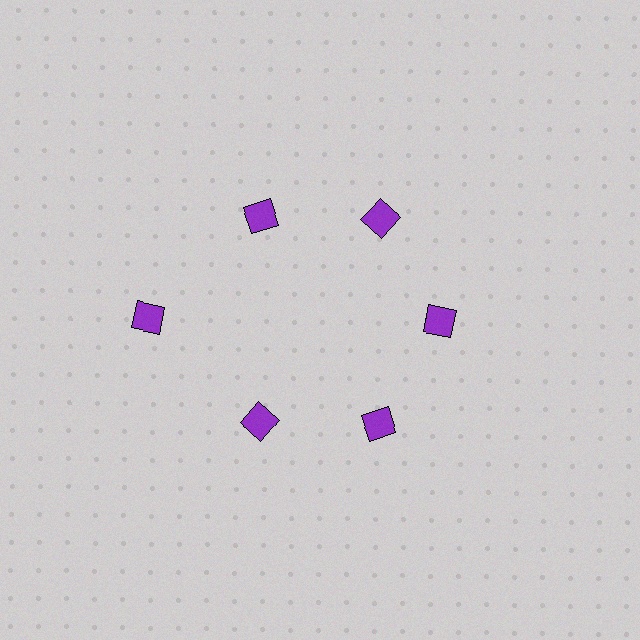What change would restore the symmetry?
The symmetry would be restored by moving it inward, back onto the ring so that all 6 diamonds sit at equal angles and equal distance from the center.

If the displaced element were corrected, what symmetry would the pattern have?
It would have 6-fold rotational symmetry — the pattern would map onto itself every 60 degrees.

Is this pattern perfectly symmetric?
No. The 6 purple diamonds are arranged in a ring, but one element near the 9 o'clock position is pushed outward from the center, breaking the 6-fold rotational symmetry.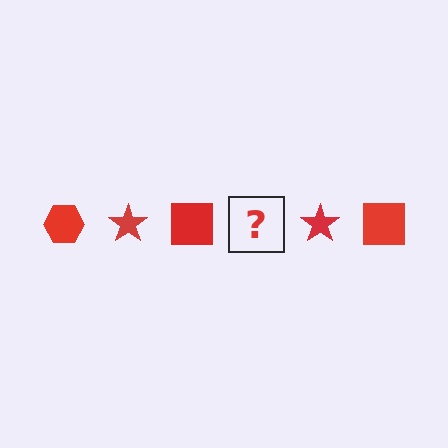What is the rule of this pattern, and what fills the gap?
The rule is that the pattern cycles through hexagon, star, square shapes in red. The gap should be filled with a red hexagon.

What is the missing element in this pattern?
The missing element is a red hexagon.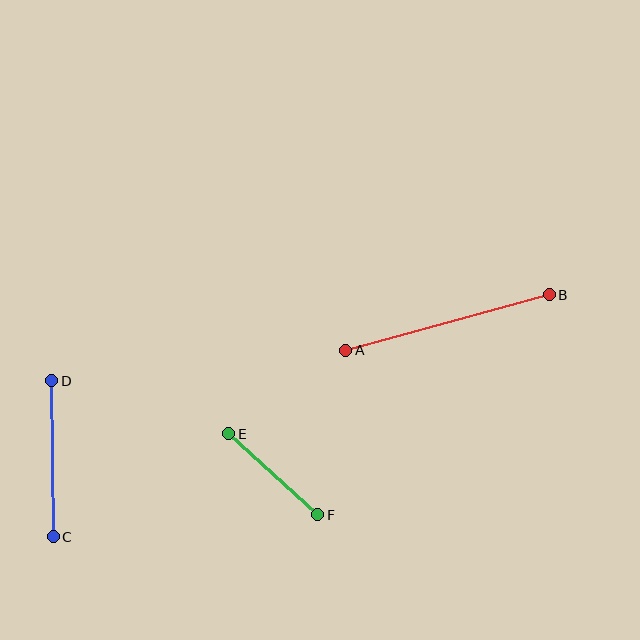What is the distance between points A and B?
The distance is approximately 211 pixels.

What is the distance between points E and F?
The distance is approximately 121 pixels.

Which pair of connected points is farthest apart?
Points A and B are farthest apart.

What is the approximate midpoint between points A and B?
The midpoint is at approximately (447, 323) pixels.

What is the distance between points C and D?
The distance is approximately 156 pixels.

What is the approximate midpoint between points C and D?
The midpoint is at approximately (52, 459) pixels.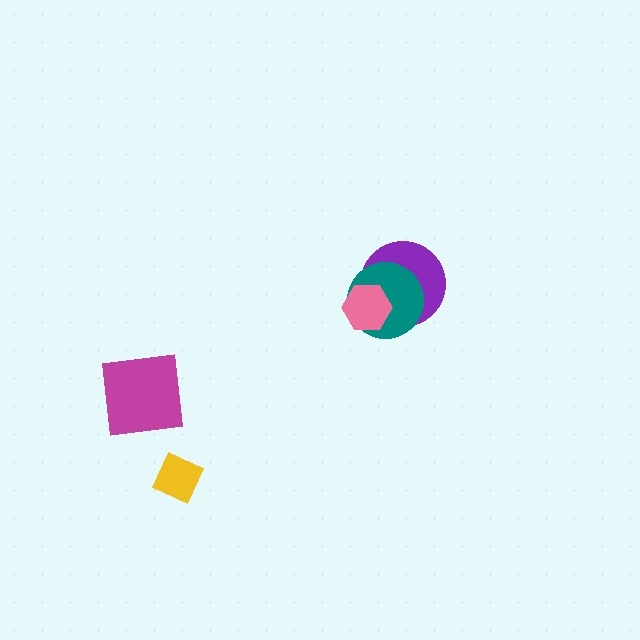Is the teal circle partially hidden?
Yes, it is partially covered by another shape.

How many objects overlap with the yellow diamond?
0 objects overlap with the yellow diamond.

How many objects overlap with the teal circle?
2 objects overlap with the teal circle.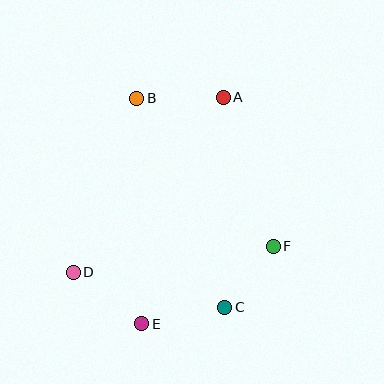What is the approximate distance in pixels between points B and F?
The distance between B and F is approximately 201 pixels.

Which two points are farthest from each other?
Points A and E are farthest from each other.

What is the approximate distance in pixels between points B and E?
The distance between B and E is approximately 226 pixels.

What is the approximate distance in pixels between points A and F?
The distance between A and F is approximately 157 pixels.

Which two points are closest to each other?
Points C and F are closest to each other.